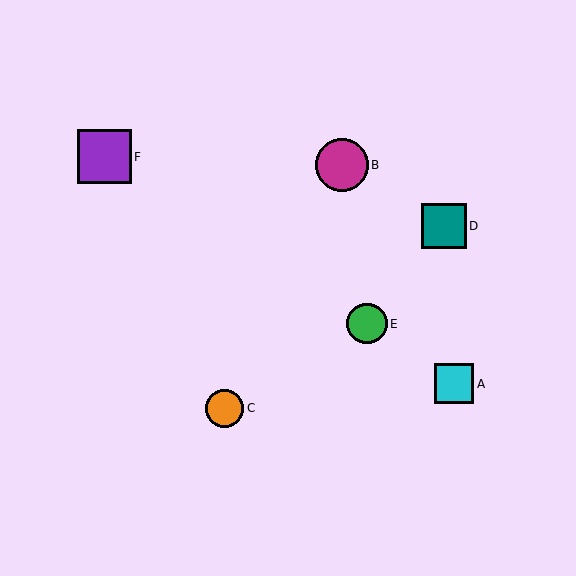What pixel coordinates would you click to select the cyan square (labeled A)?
Click at (454, 384) to select the cyan square A.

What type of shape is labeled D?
Shape D is a teal square.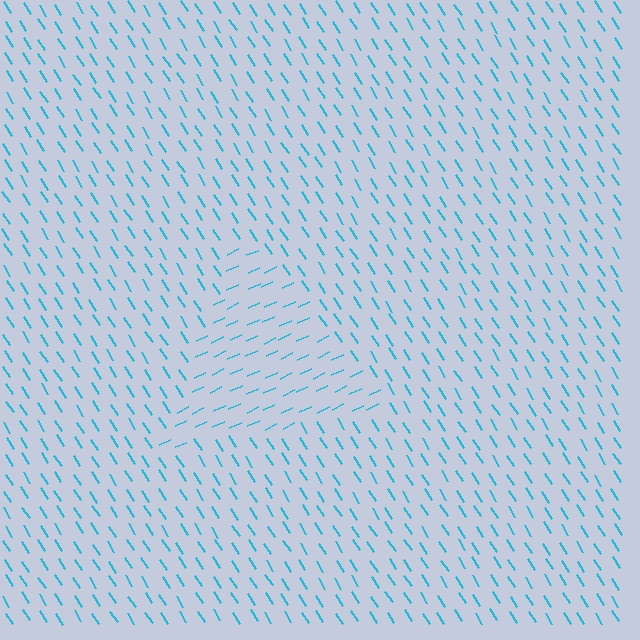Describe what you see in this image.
The image is filled with small cyan line segments. A triangle region in the image has lines oriented differently from the surrounding lines, creating a visible texture boundary.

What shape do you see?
I see a triangle.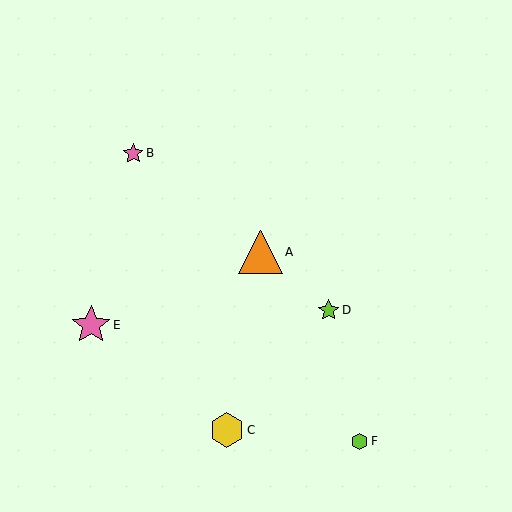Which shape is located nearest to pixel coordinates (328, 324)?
The lime star (labeled D) at (329, 310) is nearest to that location.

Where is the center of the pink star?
The center of the pink star is at (91, 325).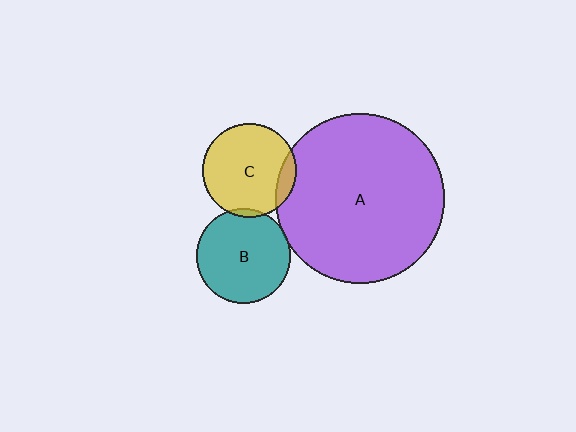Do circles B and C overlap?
Yes.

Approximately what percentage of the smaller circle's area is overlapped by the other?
Approximately 5%.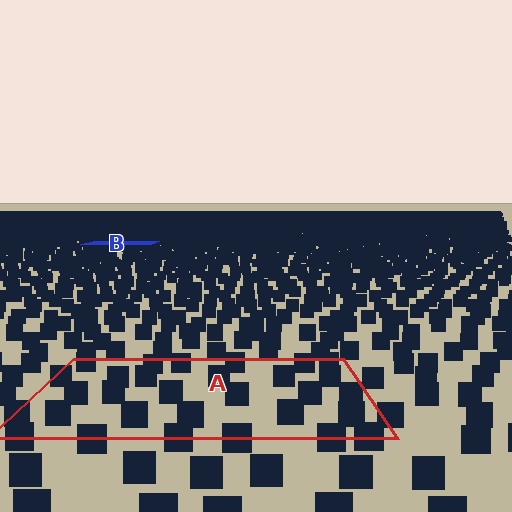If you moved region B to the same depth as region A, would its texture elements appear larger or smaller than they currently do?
They would appear larger. At a closer depth, the same texture elements are projected at a bigger on-screen size.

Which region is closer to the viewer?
Region A is closer. The texture elements there are larger and more spread out.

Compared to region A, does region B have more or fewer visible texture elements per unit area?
Region B has more texture elements per unit area — they are packed more densely because it is farther away.